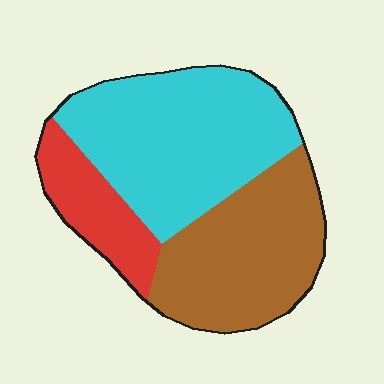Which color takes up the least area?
Red, at roughly 15%.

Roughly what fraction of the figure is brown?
Brown covers 37% of the figure.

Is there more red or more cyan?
Cyan.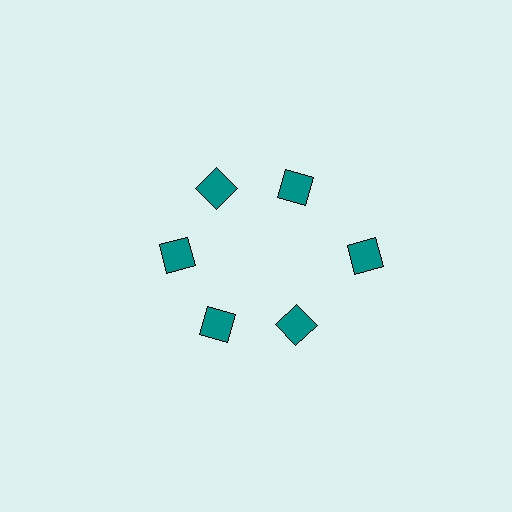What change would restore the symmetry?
The symmetry would be restored by moving it inward, back onto the ring so that all 6 squares sit at equal angles and equal distance from the center.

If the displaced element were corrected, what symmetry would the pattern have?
It would have 6-fold rotational symmetry — the pattern would map onto itself every 60 degrees.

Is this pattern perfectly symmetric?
No. The 6 teal squares are arranged in a ring, but one element near the 3 o'clock position is pushed outward from the center, breaking the 6-fold rotational symmetry.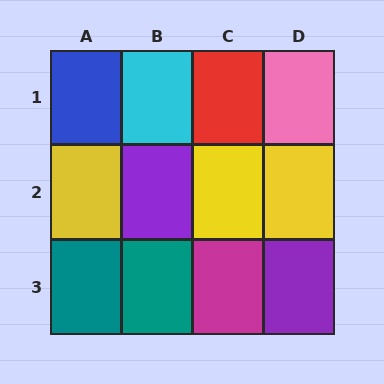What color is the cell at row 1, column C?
Red.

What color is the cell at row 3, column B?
Teal.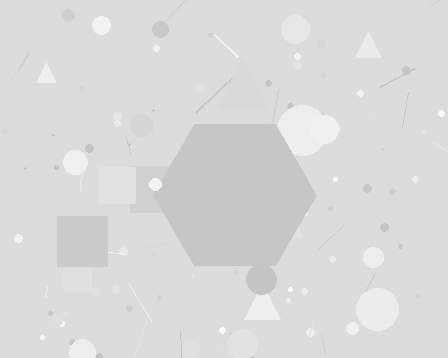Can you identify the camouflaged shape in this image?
The camouflaged shape is a hexagon.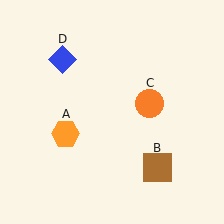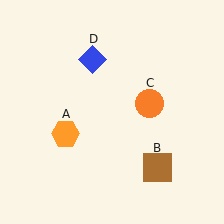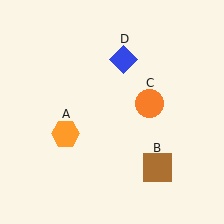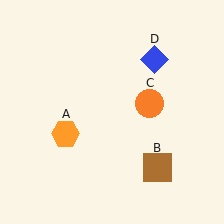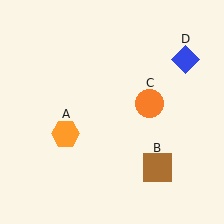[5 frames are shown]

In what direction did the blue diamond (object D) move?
The blue diamond (object D) moved right.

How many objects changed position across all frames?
1 object changed position: blue diamond (object D).